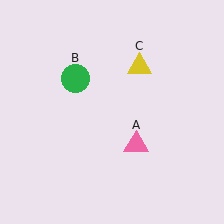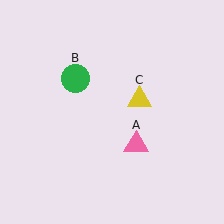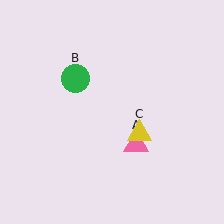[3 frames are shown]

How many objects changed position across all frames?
1 object changed position: yellow triangle (object C).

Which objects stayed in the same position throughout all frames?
Pink triangle (object A) and green circle (object B) remained stationary.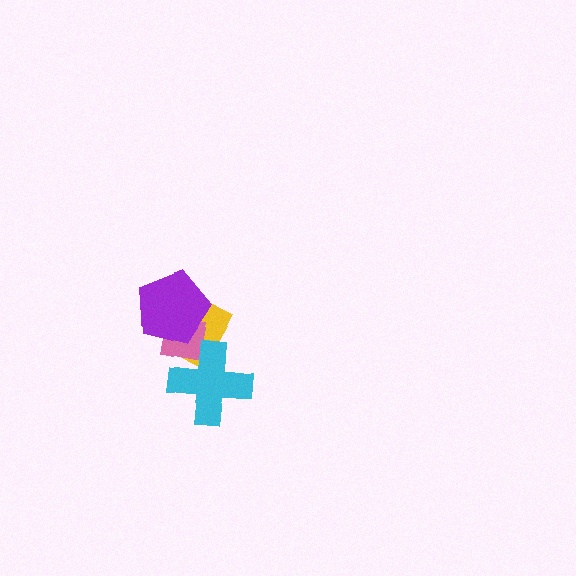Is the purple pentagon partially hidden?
No, no other shape covers it.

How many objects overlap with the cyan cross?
2 objects overlap with the cyan cross.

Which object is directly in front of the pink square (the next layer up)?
The purple pentagon is directly in front of the pink square.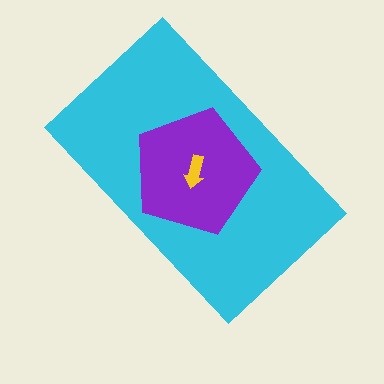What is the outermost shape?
The cyan rectangle.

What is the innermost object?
The yellow arrow.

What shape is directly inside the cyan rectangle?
The purple pentagon.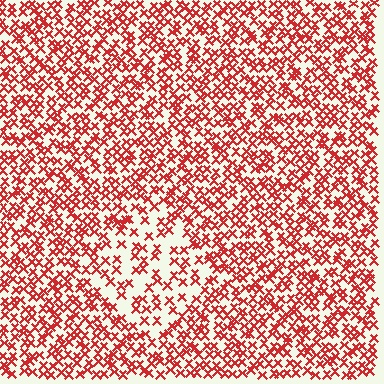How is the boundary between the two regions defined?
The boundary is defined by a change in element density (approximately 1.9x ratio). All elements are the same color, size, and shape.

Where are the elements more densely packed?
The elements are more densely packed outside the diamond boundary.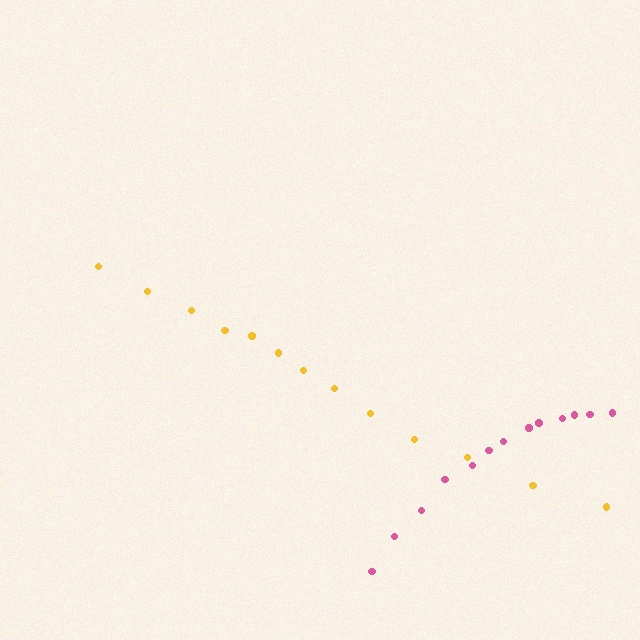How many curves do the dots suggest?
There are 2 distinct paths.